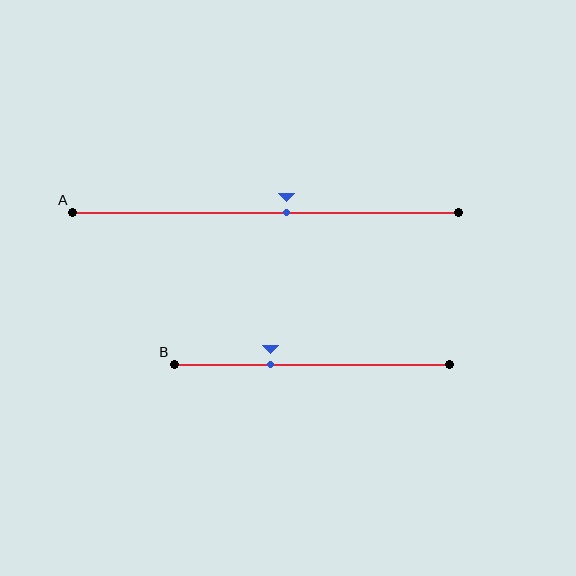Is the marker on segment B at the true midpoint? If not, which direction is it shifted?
No, the marker on segment B is shifted to the left by about 15% of the segment length.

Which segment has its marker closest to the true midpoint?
Segment A has its marker closest to the true midpoint.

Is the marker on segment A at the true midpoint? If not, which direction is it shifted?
No, the marker on segment A is shifted to the right by about 5% of the segment length.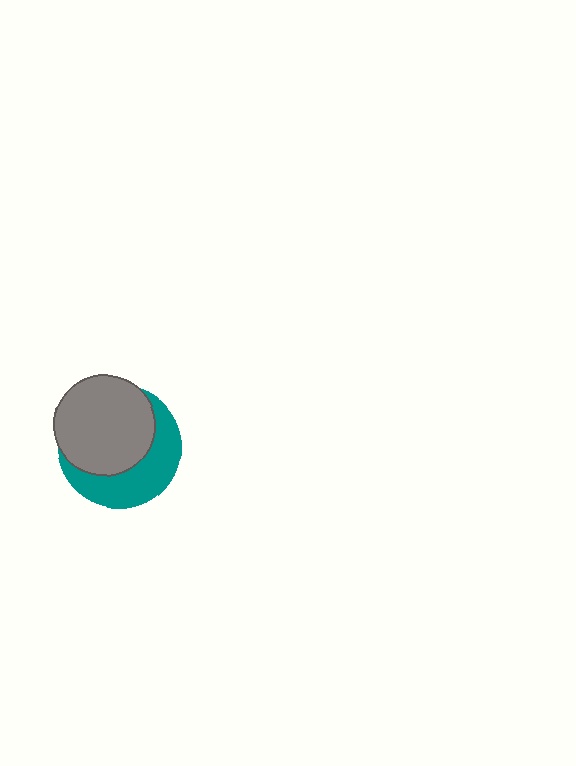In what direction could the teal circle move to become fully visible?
The teal circle could move toward the lower-right. That would shift it out from behind the gray circle entirely.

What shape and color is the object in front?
The object in front is a gray circle.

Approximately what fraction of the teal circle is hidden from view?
Roughly 58% of the teal circle is hidden behind the gray circle.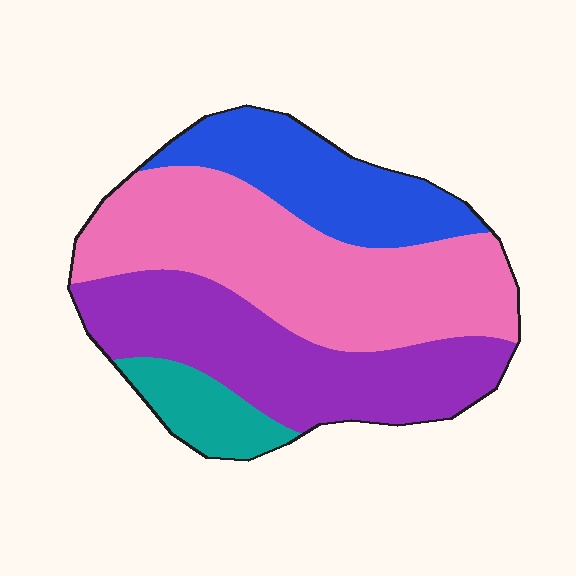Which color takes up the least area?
Teal, at roughly 10%.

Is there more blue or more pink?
Pink.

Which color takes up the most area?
Pink, at roughly 40%.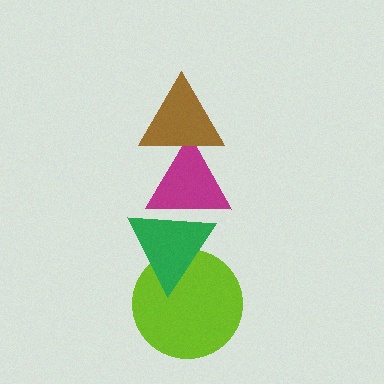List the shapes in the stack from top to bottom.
From top to bottom: the brown triangle, the magenta triangle, the green triangle, the lime circle.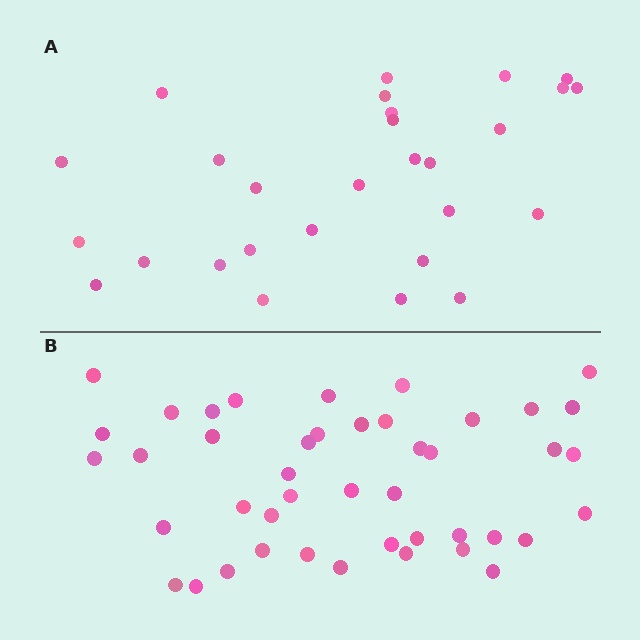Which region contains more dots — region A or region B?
Region B (the bottom region) has more dots.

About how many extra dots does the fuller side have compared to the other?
Region B has approximately 15 more dots than region A.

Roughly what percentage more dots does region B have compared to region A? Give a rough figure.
About 55% more.